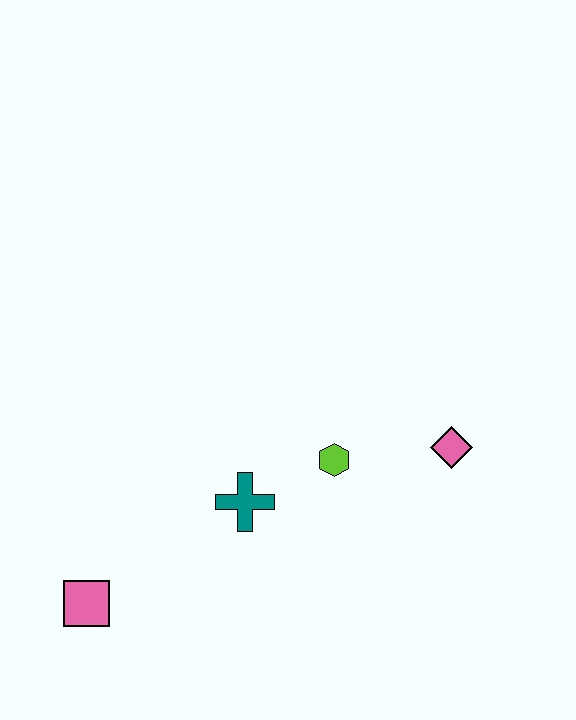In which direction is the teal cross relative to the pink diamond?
The teal cross is to the left of the pink diamond.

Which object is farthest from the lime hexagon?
The pink square is farthest from the lime hexagon.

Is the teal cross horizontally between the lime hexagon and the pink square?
Yes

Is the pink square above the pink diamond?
No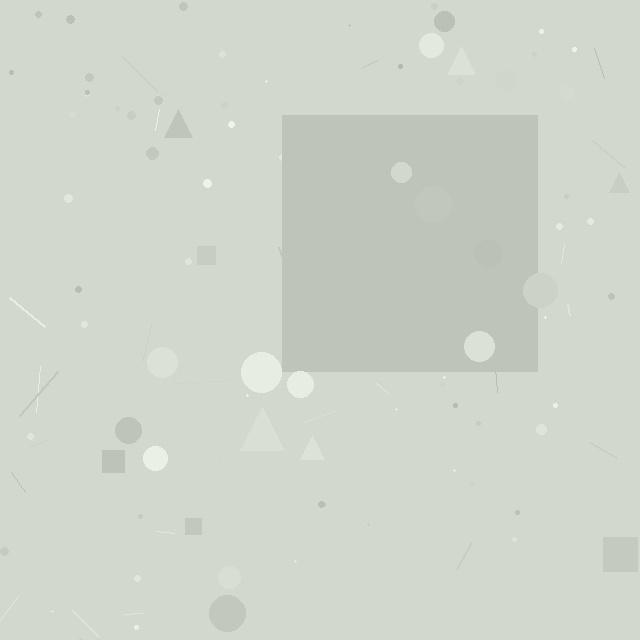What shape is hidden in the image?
A square is hidden in the image.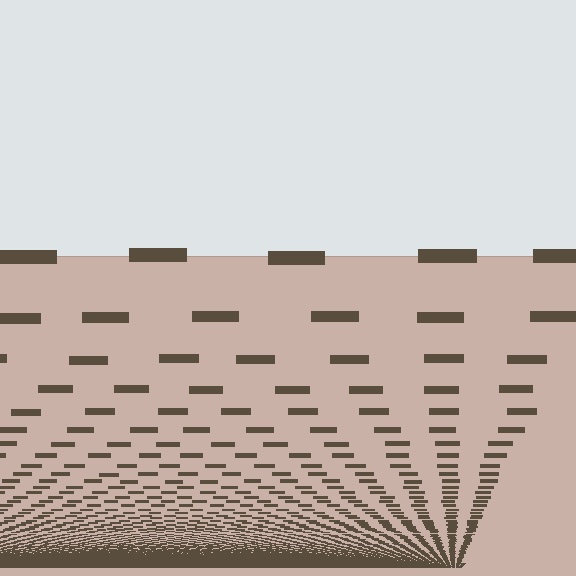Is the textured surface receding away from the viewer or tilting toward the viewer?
The surface appears to tilt toward the viewer. Texture elements get larger and sparser toward the top.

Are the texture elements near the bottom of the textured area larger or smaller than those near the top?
Smaller. The gradient is inverted — elements near the bottom are smaller and denser.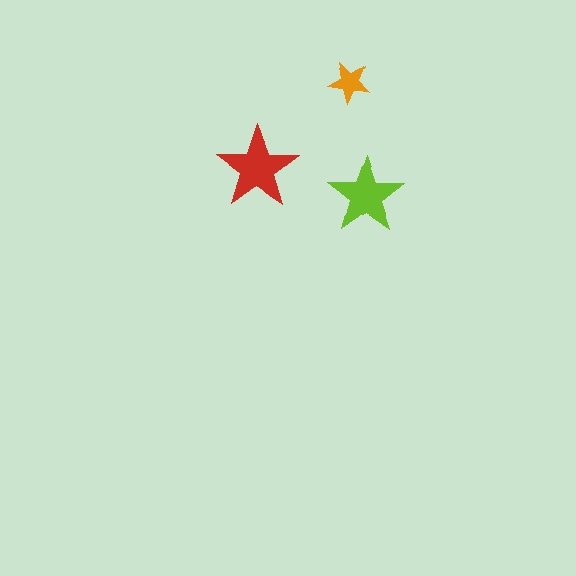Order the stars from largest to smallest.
the red one, the lime one, the orange one.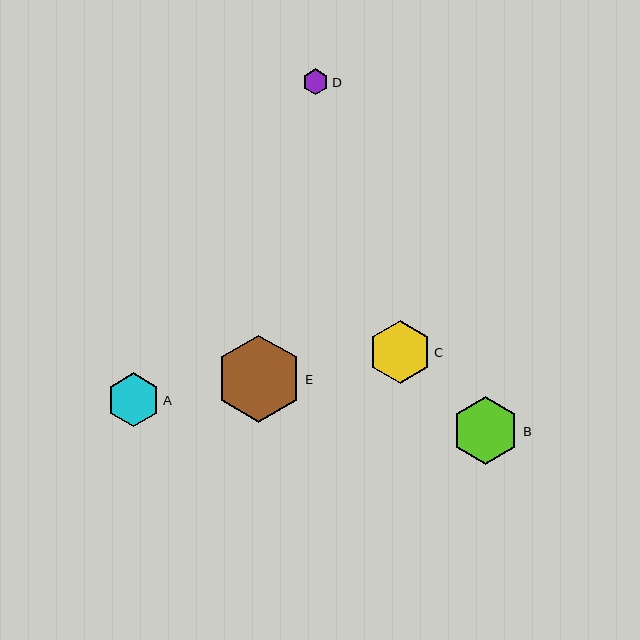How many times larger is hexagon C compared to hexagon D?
Hexagon C is approximately 2.4 times the size of hexagon D.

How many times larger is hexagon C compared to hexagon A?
Hexagon C is approximately 1.2 times the size of hexagon A.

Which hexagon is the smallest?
Hexagon D is the smallest with a size of approximately 26 pixels.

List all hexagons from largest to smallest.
From largest to smallest: E, B, C, A, D.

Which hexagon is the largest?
Hexagon E is the largest with a size of approximately 87 pixels.